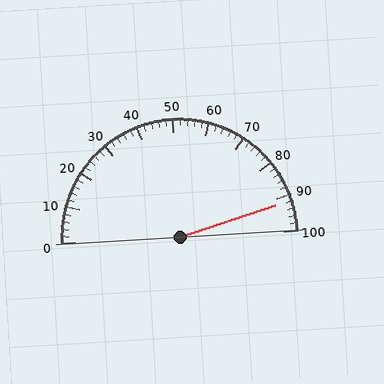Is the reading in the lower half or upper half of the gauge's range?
The reading is in the upper half of the range (0 to 100).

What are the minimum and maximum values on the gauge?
The gauge ranges from 0 to 100.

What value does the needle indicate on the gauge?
The needle indicates approximately 92.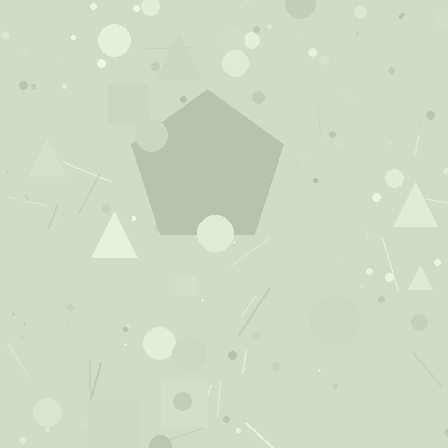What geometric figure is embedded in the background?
A pentagon is embedded in the background.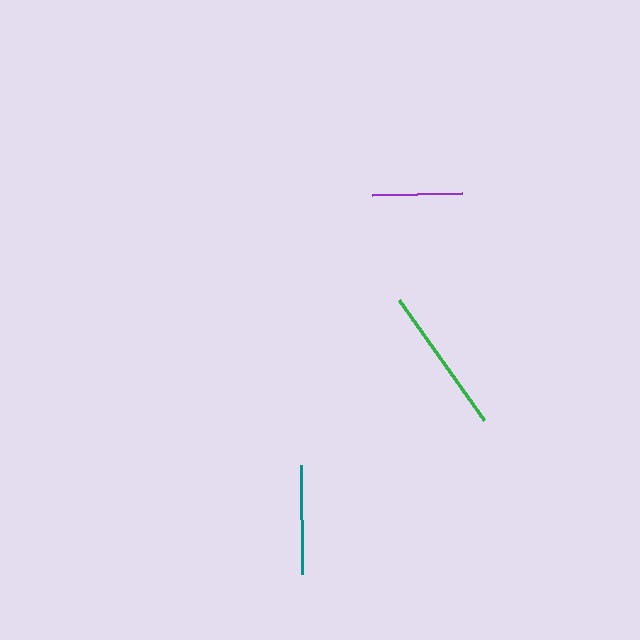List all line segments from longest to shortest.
From longest to shortest: green, teal, purple.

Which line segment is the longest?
The green line is the longest at approximately 147 pixels.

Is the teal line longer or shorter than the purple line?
The teal line is longer than the purple line.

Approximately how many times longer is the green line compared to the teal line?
The green line is approximately 1.3 times the length of the teal line.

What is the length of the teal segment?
The teal segment is approximately 109 pixels long.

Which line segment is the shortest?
The purple line is the shortest at approximately 91 pixels.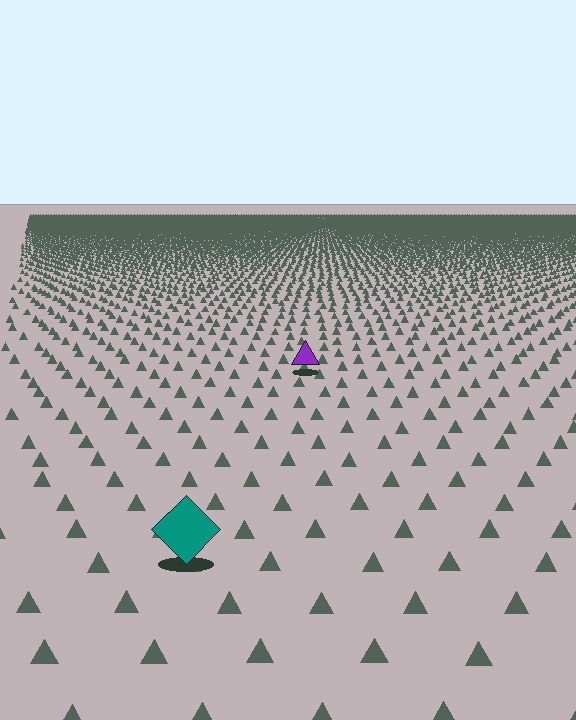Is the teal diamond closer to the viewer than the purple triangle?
Yes. The teal diamond is closer — you can tell from the texture gradient: the ground texture is coarser near it.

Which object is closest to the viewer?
The teal diamond is closest. The texture marks near it are larger and more spread out.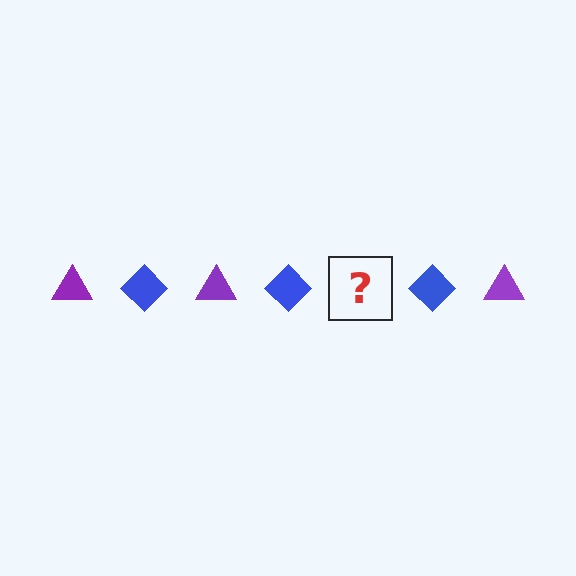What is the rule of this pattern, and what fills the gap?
The rule is that the pattern alternates between purple triangle and blue diamond. The gap should be filled with a purple triangle.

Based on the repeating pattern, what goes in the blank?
The blank should be a purple triangle.